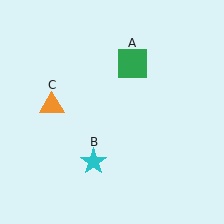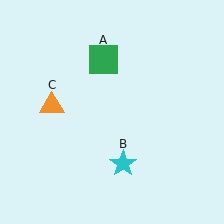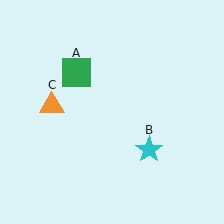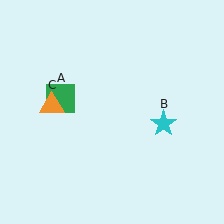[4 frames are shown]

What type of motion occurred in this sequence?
The green square (object A), cyan star (object B) rotated counterclockwise around the center of the scene.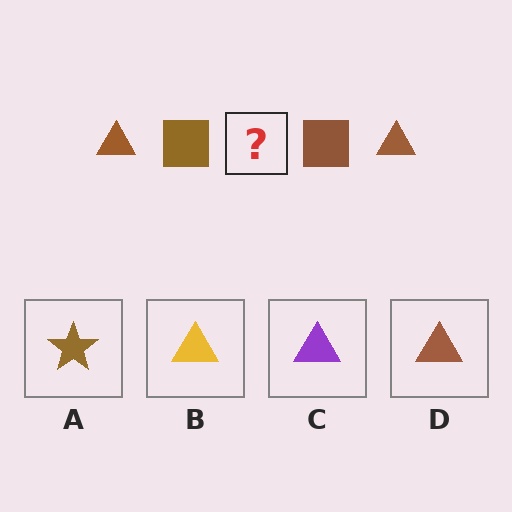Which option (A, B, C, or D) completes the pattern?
D.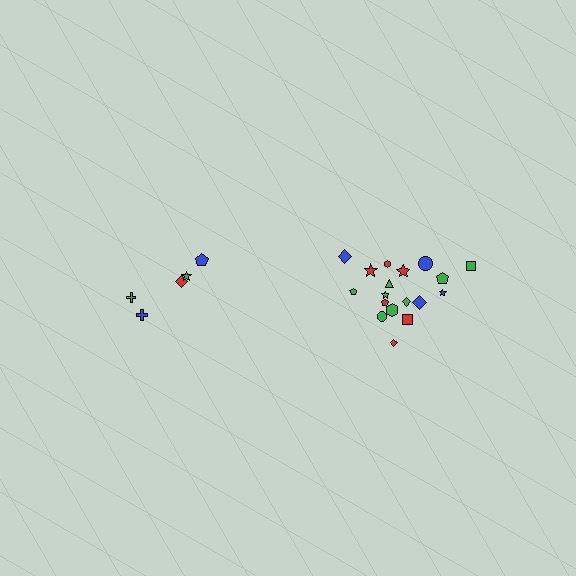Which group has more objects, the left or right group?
The right group.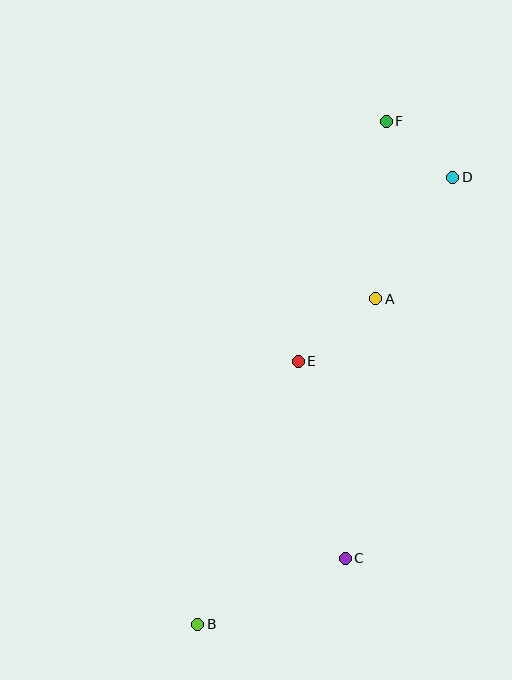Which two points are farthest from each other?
Points B and F are farthest from each other.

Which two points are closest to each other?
Points D and F are closest to each other.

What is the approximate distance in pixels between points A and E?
The distance between A and E is approximately 100 pixels.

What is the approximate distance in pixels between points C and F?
The distance between C and F is approximately 439 pixels.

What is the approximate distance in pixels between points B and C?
The distance between B and C is approximately 162 pixels.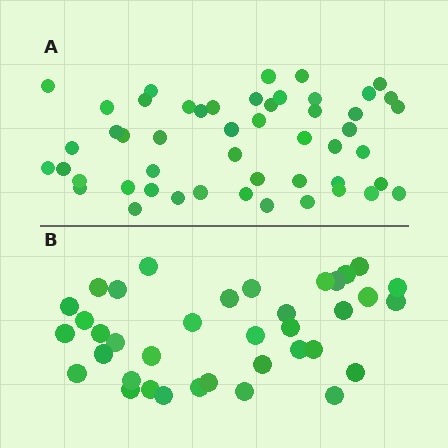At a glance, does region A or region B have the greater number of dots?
Region A (the top region) has more dots.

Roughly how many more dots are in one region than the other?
Region A has approximately 15 more dots than region B.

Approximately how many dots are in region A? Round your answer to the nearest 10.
About 50 dots.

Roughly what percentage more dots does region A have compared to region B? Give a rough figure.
About 35% more.